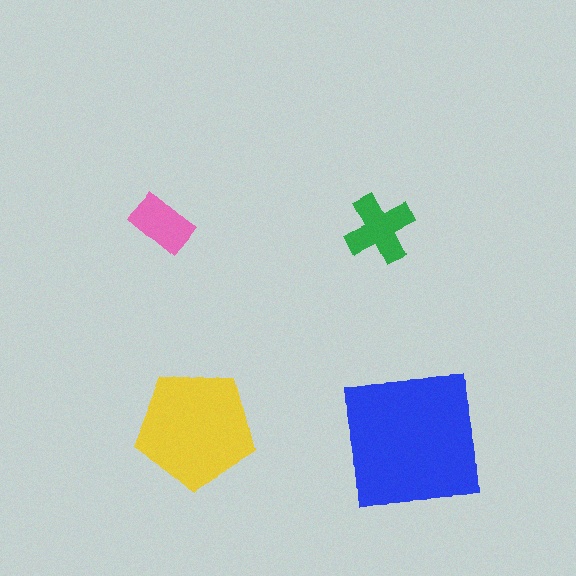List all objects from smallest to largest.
The pink rectangle, the green cross, the yellow pentagon, the blue square.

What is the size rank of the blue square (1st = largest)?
1st.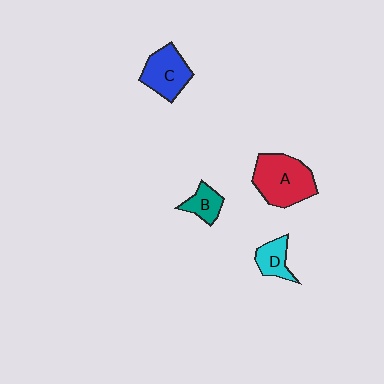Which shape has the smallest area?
Shape B (teal).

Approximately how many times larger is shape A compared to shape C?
Approximately 1.4 times.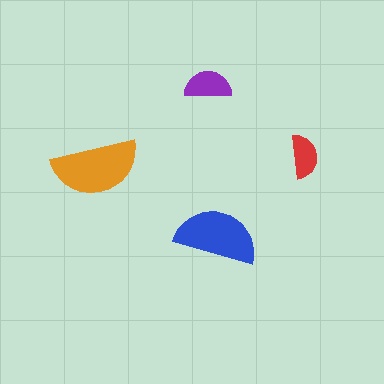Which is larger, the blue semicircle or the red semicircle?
The blue one.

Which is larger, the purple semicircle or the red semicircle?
The purple one.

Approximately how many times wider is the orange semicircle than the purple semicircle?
About 2 times wider.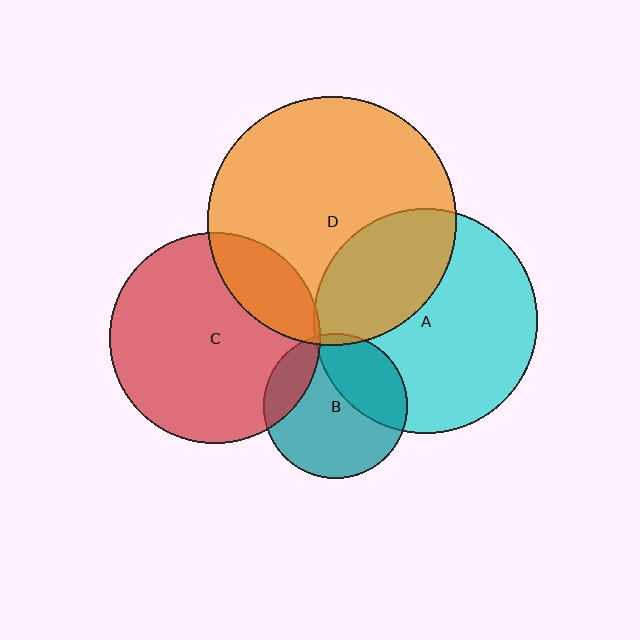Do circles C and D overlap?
Yes.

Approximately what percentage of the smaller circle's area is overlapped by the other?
Approximately 20%.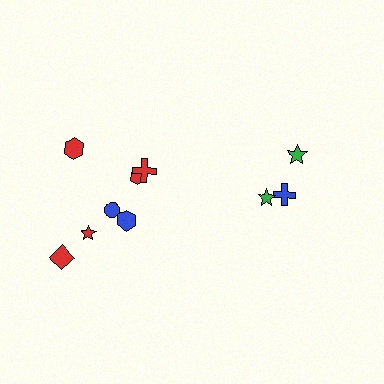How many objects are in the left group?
There are 7 objects.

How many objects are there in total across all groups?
There are 10 objects.